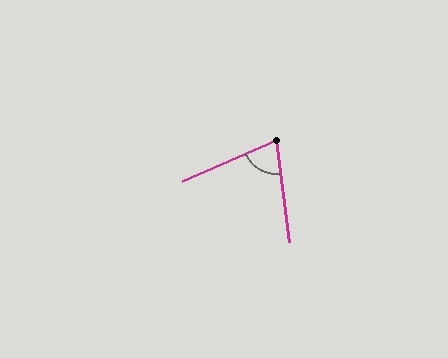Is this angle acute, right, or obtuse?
It is acute.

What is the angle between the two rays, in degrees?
Approximately 74 degrees.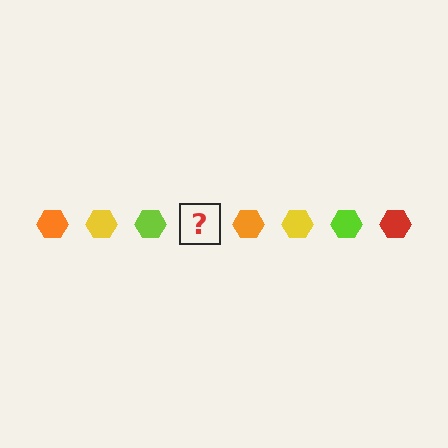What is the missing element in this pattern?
The missing element is a red hexagon.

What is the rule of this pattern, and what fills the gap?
The rule is that the pattern cycles through orange, yellow, lime, red hexagons. The gap should be filled with a red hexagon.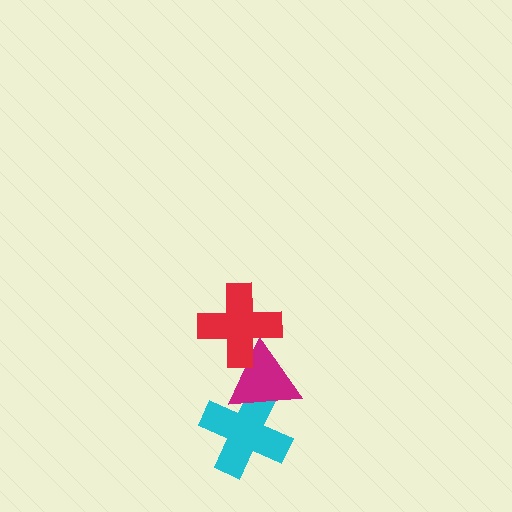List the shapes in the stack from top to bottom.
From top to bottom: the red cross, the magenta triangle, the cyan cross.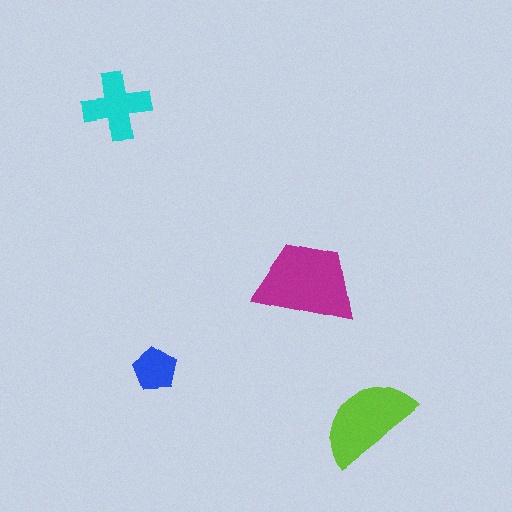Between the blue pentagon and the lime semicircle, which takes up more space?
The lime semicircle.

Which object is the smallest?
The blue pentagon.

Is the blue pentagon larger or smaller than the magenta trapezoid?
Smaller.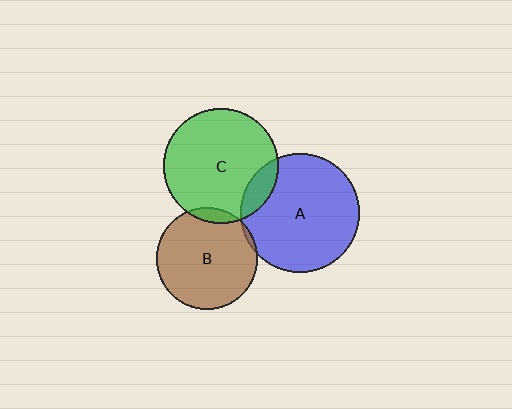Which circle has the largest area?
Circle A (blue).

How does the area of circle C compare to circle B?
Approximately 1.3 times.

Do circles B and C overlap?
Yes.